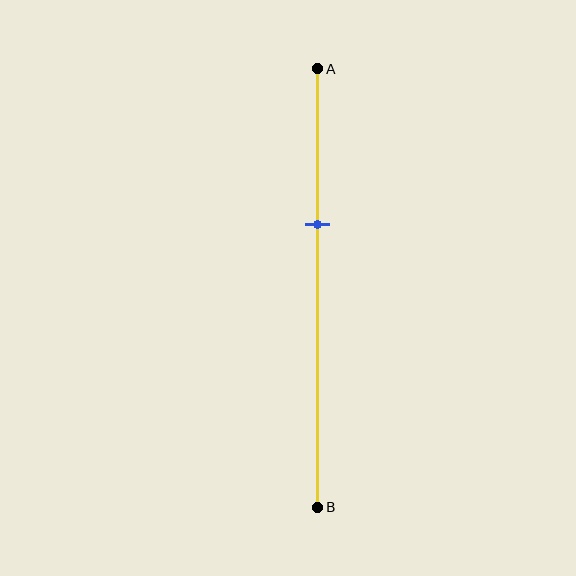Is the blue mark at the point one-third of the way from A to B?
Yes, the mark is approximately at the one-third point.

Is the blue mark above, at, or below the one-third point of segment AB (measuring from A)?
The blue mark is approximately at the one-third point of segment AB.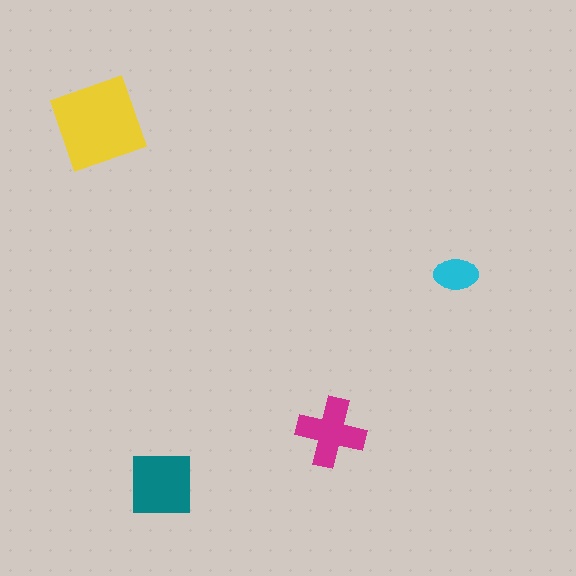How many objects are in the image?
There are 4 objects in the image.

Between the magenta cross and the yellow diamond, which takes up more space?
The yellow diamond.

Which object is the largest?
The yellow diamond.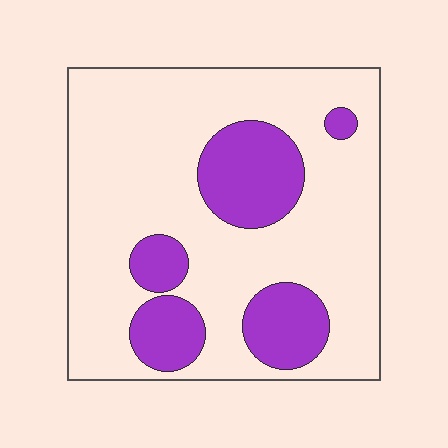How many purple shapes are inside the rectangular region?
5.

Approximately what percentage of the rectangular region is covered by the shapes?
Approximately 25%.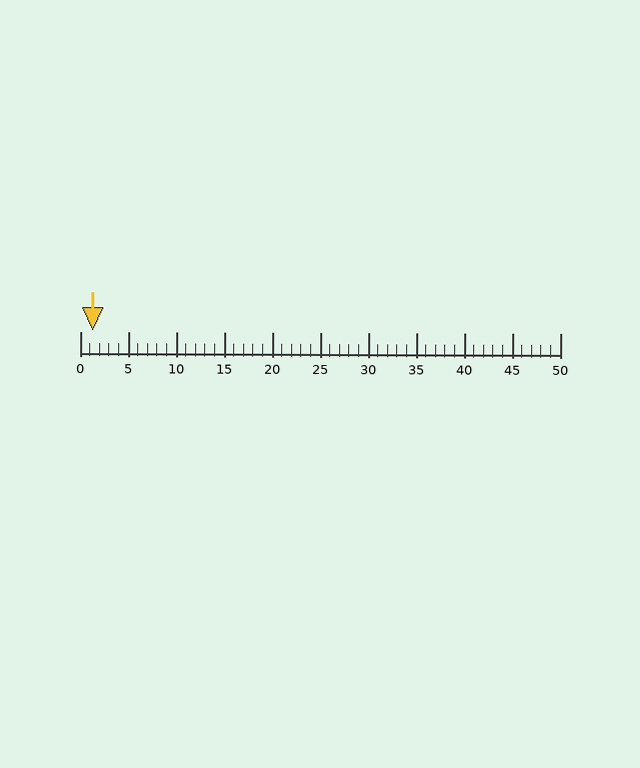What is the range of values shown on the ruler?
The ruler shows values from 0 to 50.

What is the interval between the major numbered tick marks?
The major tick marks are spaced 5 units apart.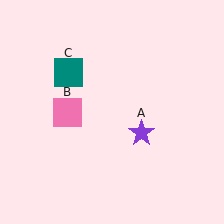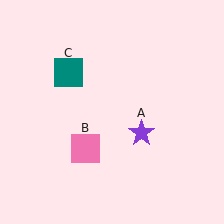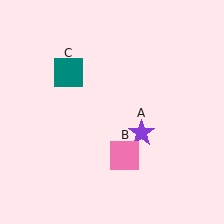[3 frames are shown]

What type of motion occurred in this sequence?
The pink square (object B) rotated counterclockwise around the center of the scene.